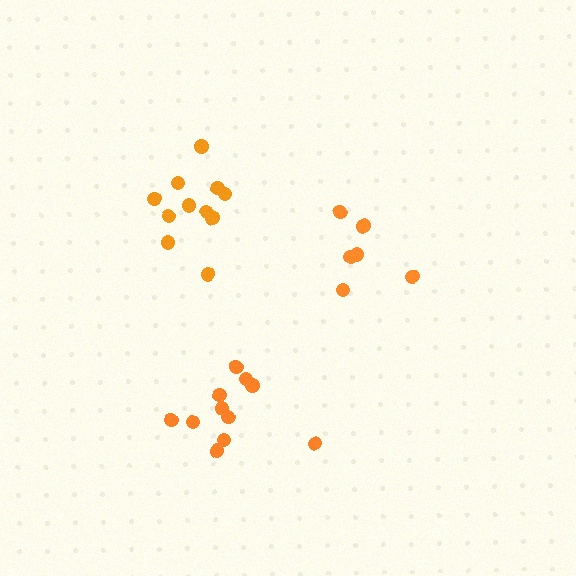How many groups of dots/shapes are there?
There are 3 groups.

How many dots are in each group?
Group 1: 11 dots, Group 2: 6 dots, Group 3: 11 dots (28 total).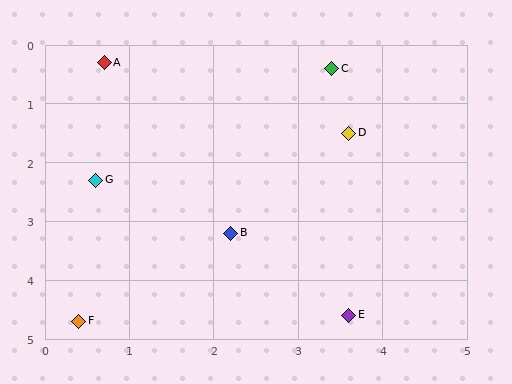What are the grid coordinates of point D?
Point D is at approximately (3.6, 1.5).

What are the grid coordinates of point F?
Point F is at approximately (0.4, 4.7).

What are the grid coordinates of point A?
Point A is at approximately (0.7, 0.3).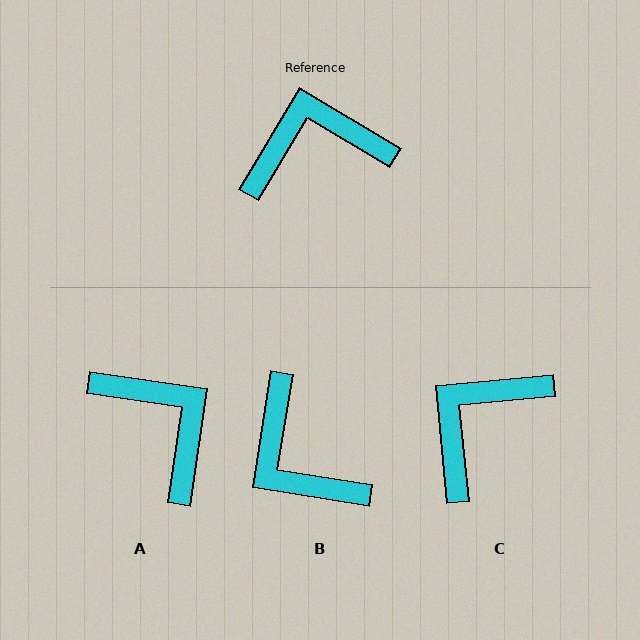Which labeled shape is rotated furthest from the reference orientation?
B, about 112 degrees away.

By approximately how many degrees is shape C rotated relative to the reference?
Approximately 37 degrees counter-clockwise.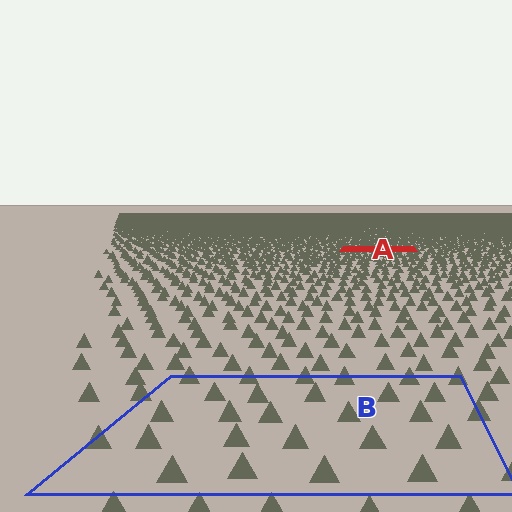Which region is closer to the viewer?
Region B is closer. The texture elements there are larger and more spread out.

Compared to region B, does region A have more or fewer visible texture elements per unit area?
Region A has more texture elements per unit area — they are packed more densely because it is farther away.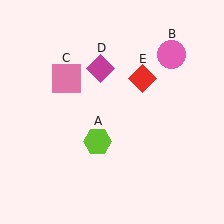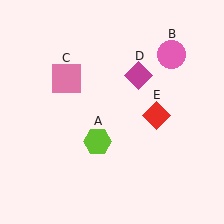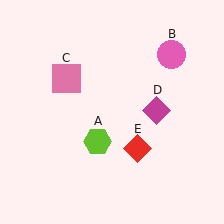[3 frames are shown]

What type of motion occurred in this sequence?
The magenta diamond (object D), red diamond (object E) rotated clockwise around the center of the scene.